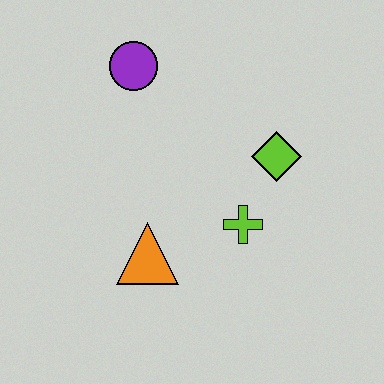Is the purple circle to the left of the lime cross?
Yes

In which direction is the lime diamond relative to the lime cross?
The lime diamond is above the lime cross.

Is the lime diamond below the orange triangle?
No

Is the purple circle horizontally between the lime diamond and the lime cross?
No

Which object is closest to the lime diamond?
The lime cross is closest to the lime diamond.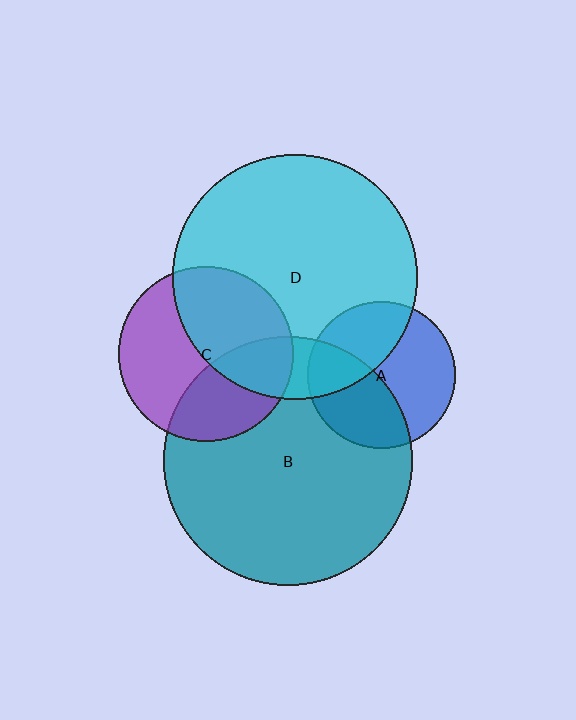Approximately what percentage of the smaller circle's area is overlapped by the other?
Approximately 35%.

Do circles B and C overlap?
Yes.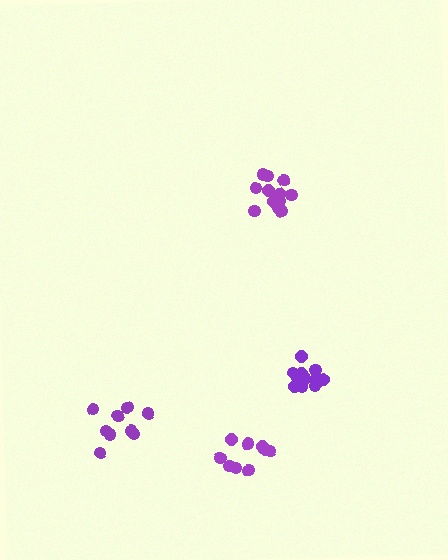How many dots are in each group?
Group 1: 13 dots, Group 2: 14 dots, Group 3: 9 dots, Group 4: 9 dots (45 total).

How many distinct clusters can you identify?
There are 4 distinct clusters.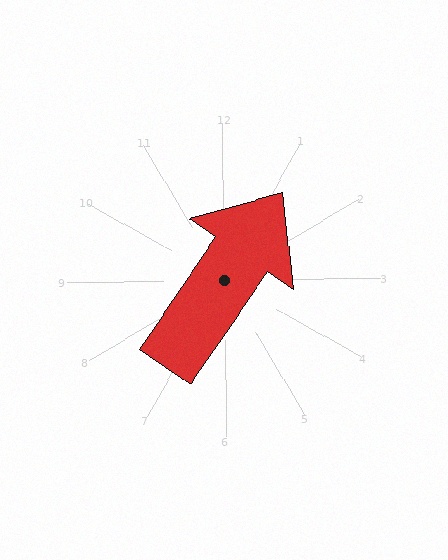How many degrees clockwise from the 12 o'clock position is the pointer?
Approximately 35 degrees.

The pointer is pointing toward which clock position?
Roughly 1 o'clock.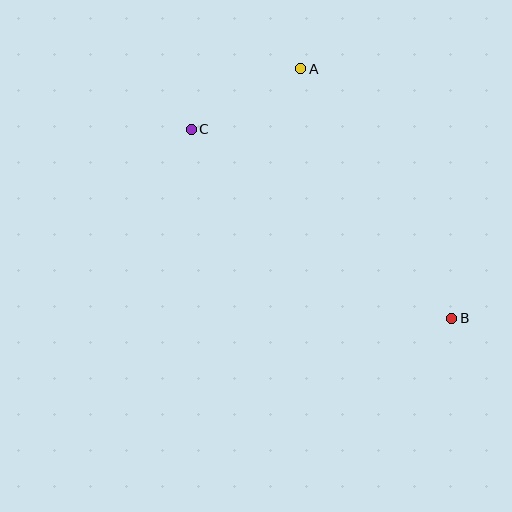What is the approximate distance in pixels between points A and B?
The distance between A and B is approximately 292 pixels.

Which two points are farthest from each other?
Points B and C are farthest from each other.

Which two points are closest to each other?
Points A and C are closest to each other.